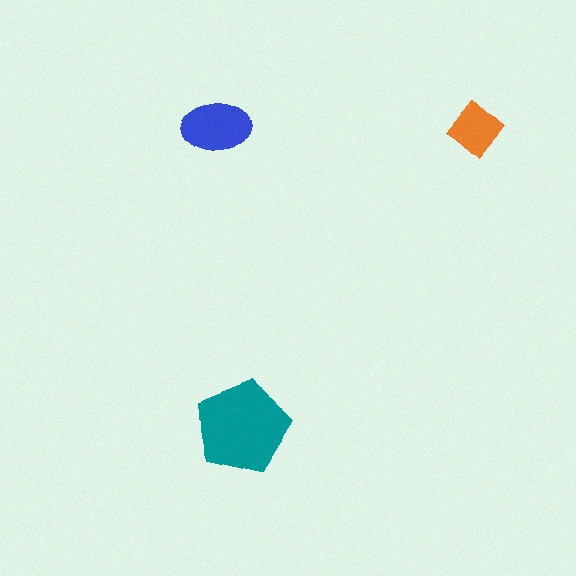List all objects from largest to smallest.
The teal pentagon, the blue ellipse, the orange diamond.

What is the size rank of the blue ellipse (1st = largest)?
2nd.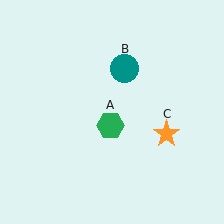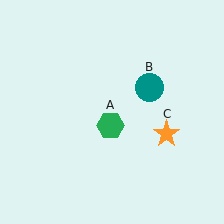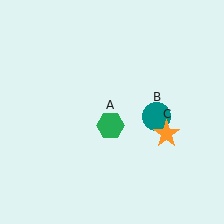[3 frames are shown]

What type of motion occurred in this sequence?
The teal circle (object B) rotated clockwise around the center of the scene.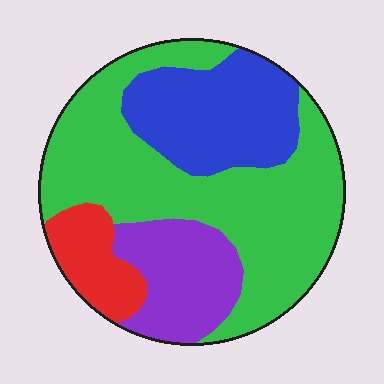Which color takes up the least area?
Red, at roughly 10%.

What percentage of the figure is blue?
Blue covers 23% of the figure.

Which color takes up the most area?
Green, at roughly 50%.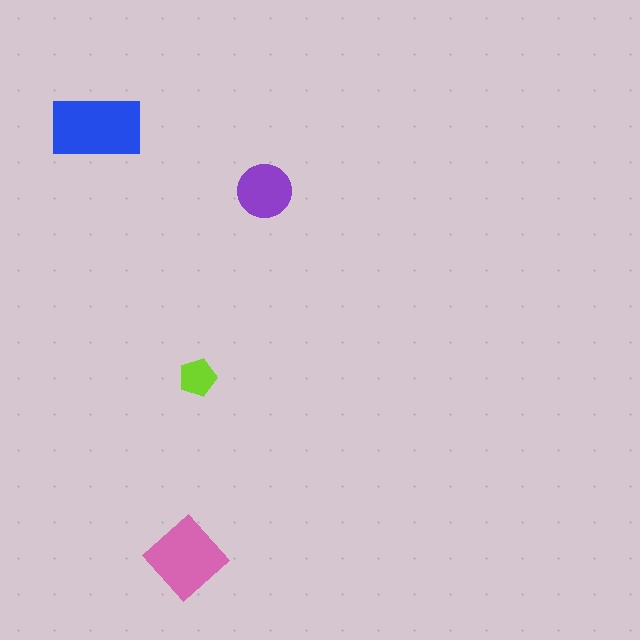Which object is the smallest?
The lime pentagon.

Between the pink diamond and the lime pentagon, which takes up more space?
The pink diamond.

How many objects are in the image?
There are 4 objects in the image.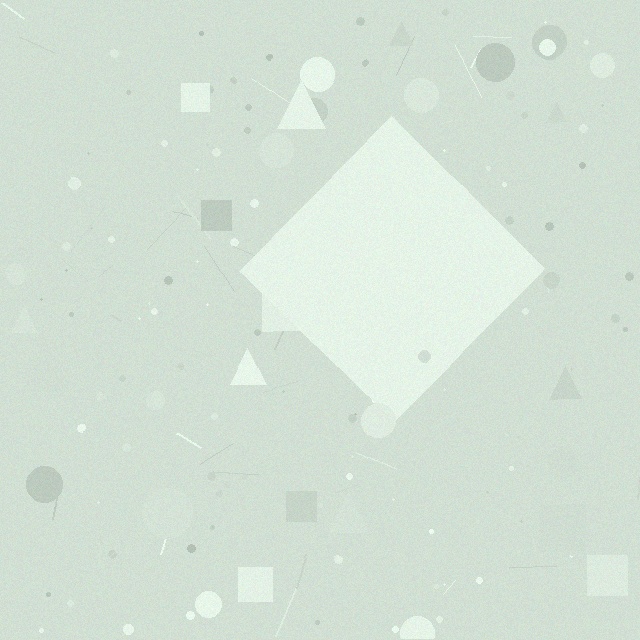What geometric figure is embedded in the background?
A diamond is embedded in the background.